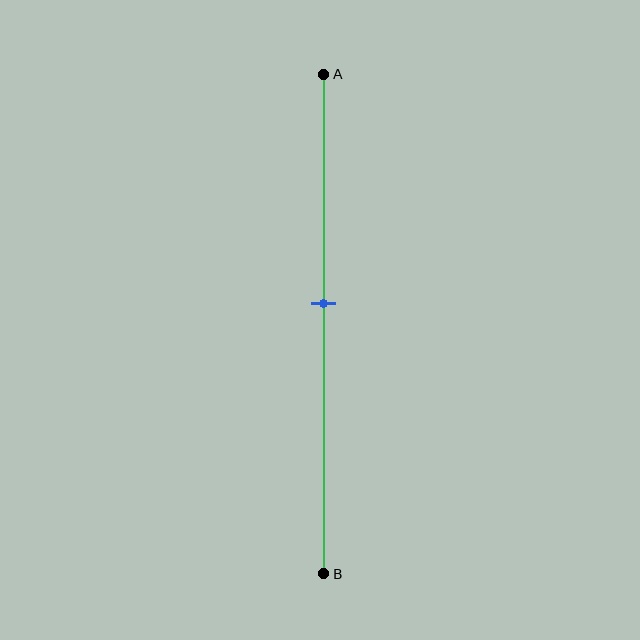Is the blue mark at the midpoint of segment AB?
No, the mark is at about 45% from A, not at the 50% midpoint.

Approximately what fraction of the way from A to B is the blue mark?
The blue mark is approximately 45% of the way from A to B.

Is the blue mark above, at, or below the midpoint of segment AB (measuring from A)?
The blue mark is above the midpoint of segment AB.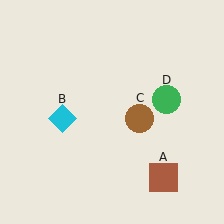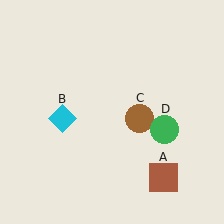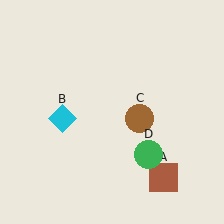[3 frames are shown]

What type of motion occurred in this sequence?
The green circle (object D) rotated clockwise around the center of the scene.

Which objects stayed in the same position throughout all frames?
Brown square (object A) and cyan diamond (object B) and brown circle (object C) remained stationary.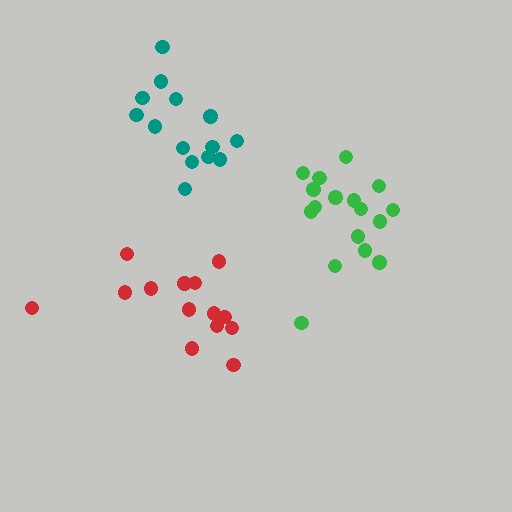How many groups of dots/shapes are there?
There are 3 groups.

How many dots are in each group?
Group 1: 14 dots, Group 2: 17 dots, Group 3: 14 dots (45 total).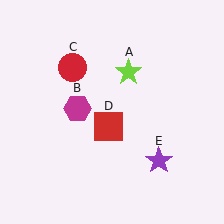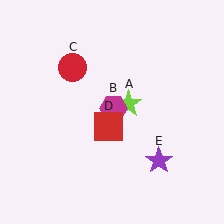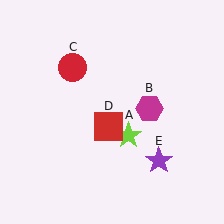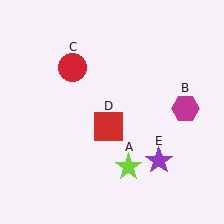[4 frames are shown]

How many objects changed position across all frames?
2 objects changed position: lime star (object A), magenta hexagon (object B).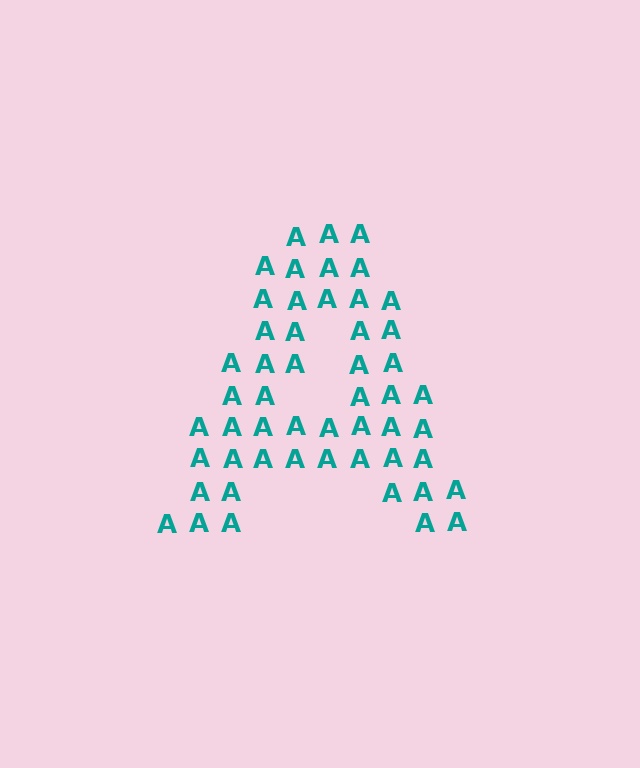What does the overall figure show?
The overall figure shows the letter A.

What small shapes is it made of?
It is made of small letter A's.